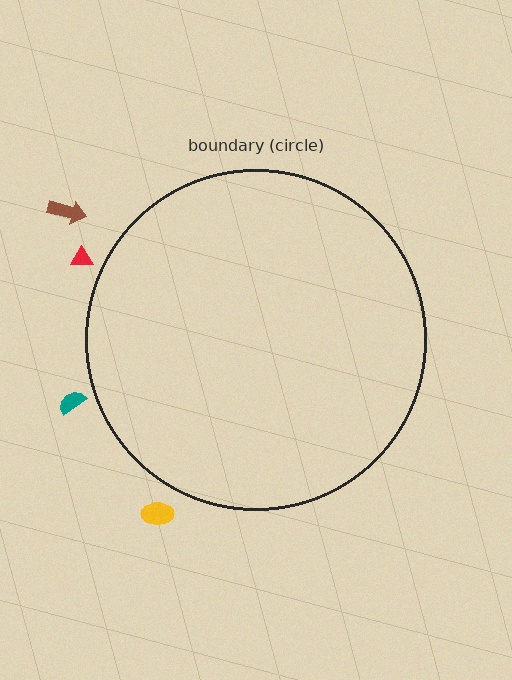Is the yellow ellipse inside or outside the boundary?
Outside.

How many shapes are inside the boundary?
0 inside, 4 outside.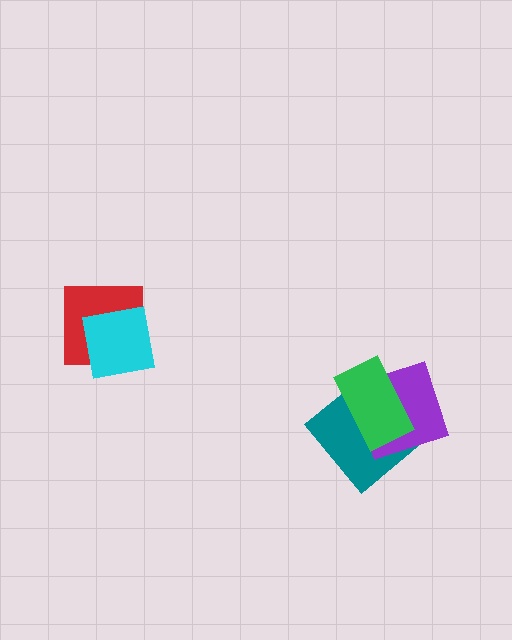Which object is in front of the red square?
The cyan square is in front of the red square.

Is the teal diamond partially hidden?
Yes, it is partially covered by another shape.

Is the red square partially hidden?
Yes, it is partially covered by another shape.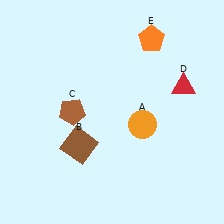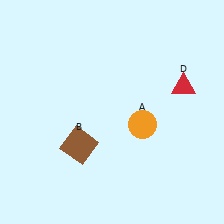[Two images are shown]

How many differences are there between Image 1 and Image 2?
There are 2 differences between the two images.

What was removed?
The brown pentagon (C), the orange pentagon (E) were removed in Image 2.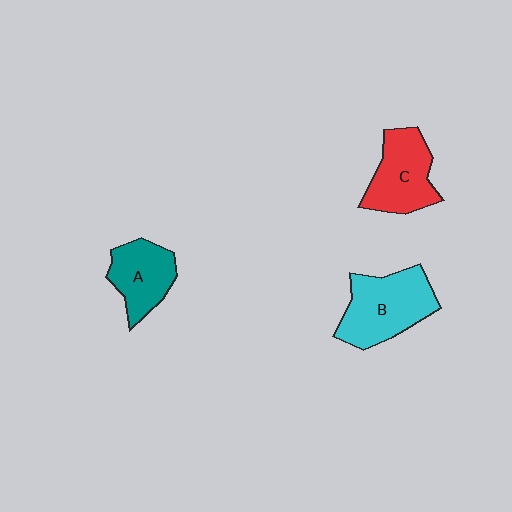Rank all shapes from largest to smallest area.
From largest to smallest: B (cyan), C (red), A (teal).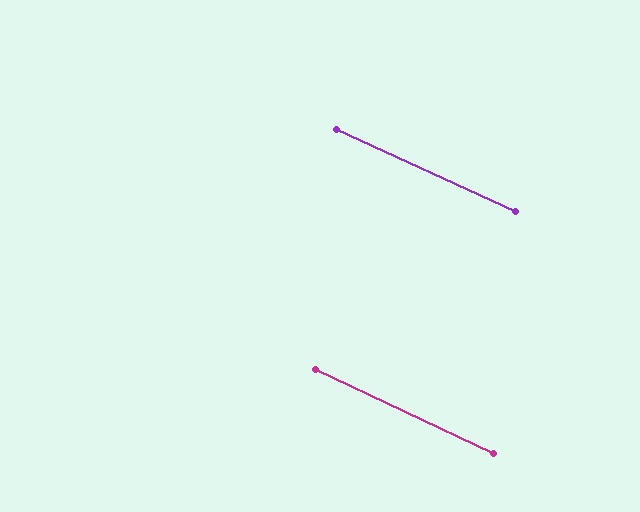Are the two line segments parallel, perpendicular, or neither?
Parallel — their directions differ by only 0.6°.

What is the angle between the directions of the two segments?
Approximately 1 degree.